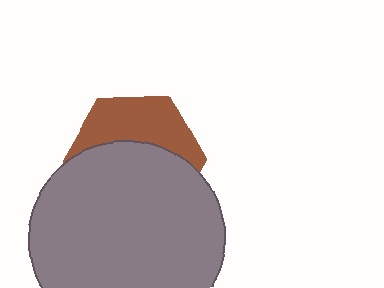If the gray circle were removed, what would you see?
You would see the complete brown hexagon.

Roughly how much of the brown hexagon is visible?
A small part of it is visible (roughly 39%).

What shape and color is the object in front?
The object in front is a gray circle.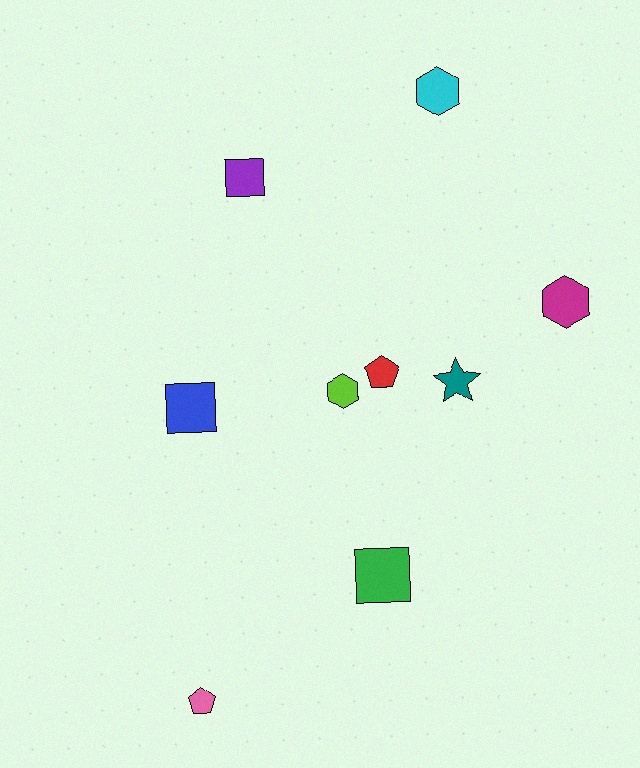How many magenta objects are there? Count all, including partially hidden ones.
There is 1 magenta object.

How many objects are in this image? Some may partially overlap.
There are 9 objects.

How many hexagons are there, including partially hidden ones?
There are 3 hexagons.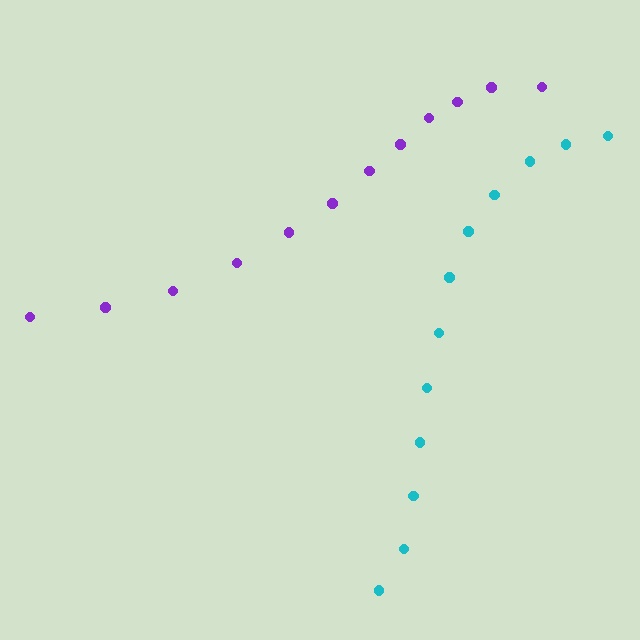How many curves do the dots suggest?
There are 2 distinct paths.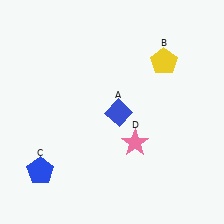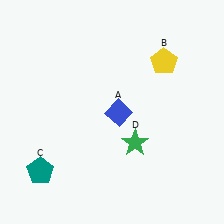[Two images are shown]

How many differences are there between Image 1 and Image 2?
There are 2 differences between the two images.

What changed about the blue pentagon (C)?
In Image 1, C is blue. In Image 2, it changed to teal.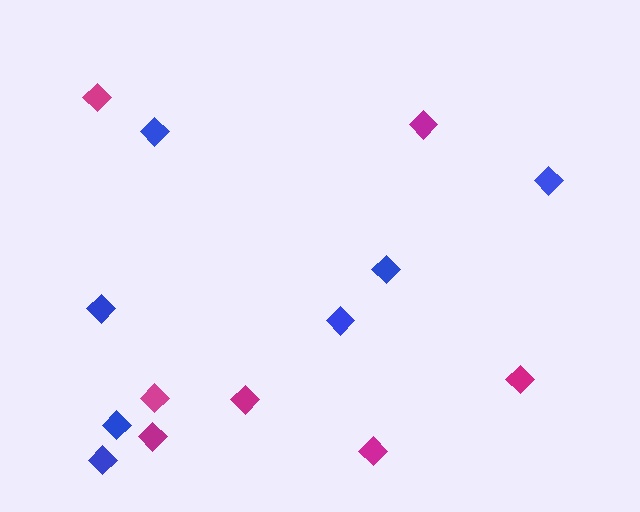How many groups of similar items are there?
There are 2 groups: one group of magenta diamonds (7) and one group of blue diamonds (7).